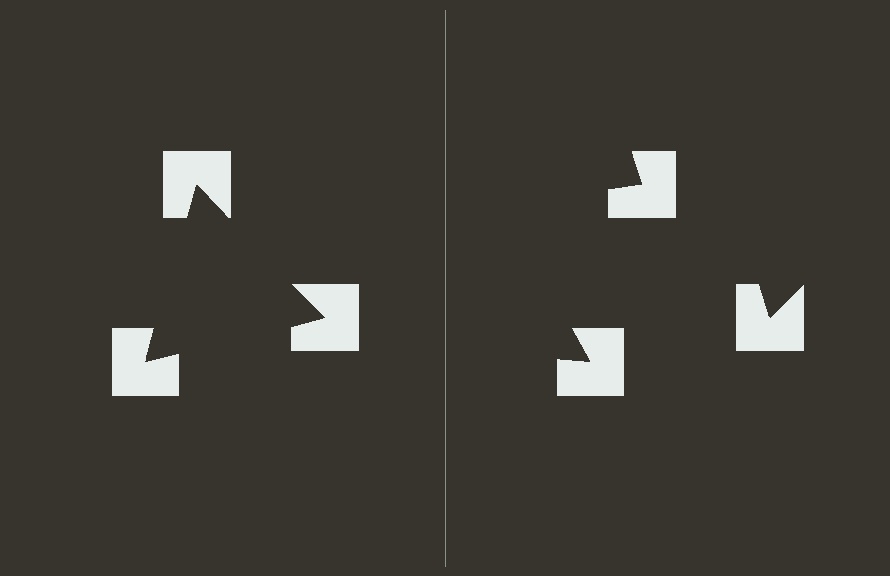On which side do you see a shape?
An illusory triangle appears on the left side. On the right side the wedge cuts are rotated, so no coherent shape forms.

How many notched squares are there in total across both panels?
6 — 3 on each side.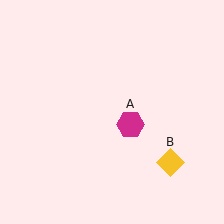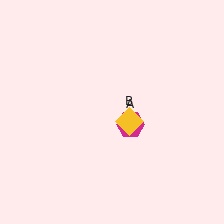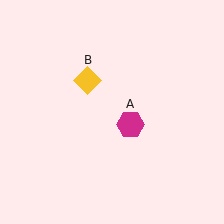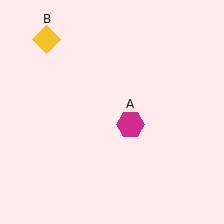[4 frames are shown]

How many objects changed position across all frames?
1 object changed position: yellow diamond (object B).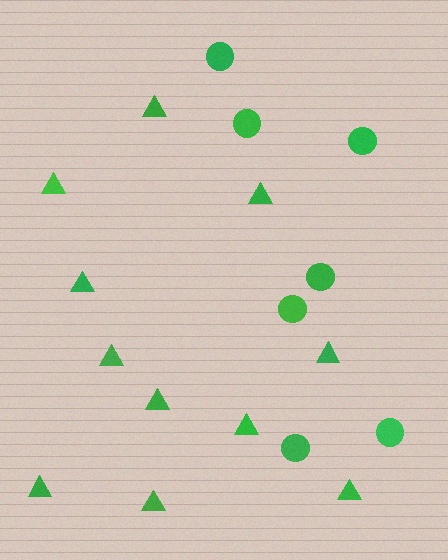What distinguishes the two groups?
There are 2 groups: one group of triangles (11) and one group of circles (7).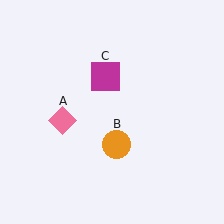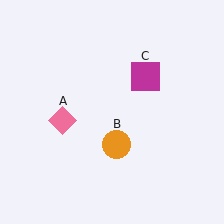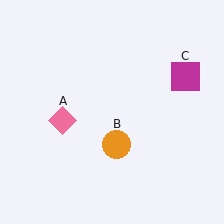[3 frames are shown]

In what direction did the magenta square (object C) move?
The magenta square (object C) moved right.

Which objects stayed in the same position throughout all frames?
Pink diamond (object A) and orange circle (object B) remained stationary.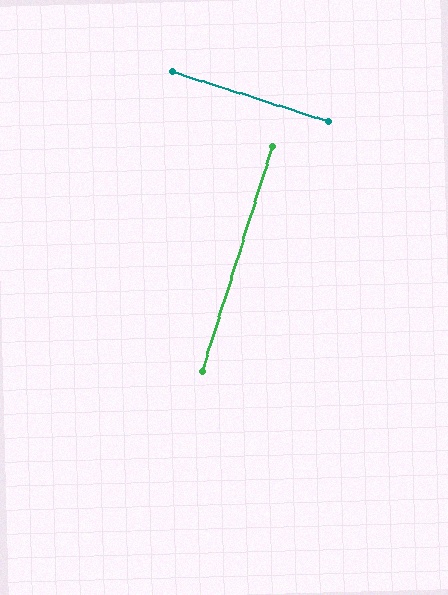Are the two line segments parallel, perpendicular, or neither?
Perpendicular — they meet at approximately 89°.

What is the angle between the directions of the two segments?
Approximately 89 degrees.